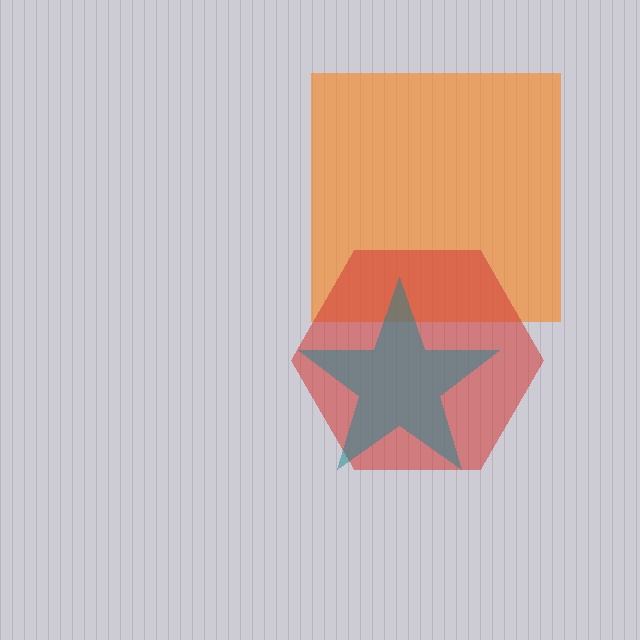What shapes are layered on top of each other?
The layered shapes are: an orange square, a red hexagon, a teal star.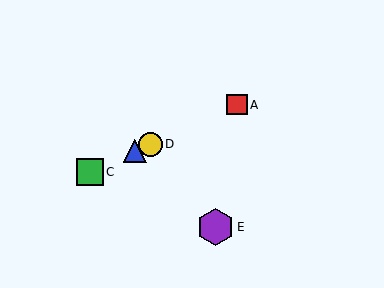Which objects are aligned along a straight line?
Objects A, B, C, D are aligned along a straight line.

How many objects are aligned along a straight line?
4 objects (A, B, C, D) are aligned along a straight line.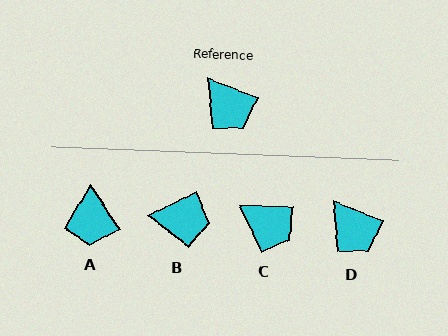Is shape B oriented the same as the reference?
No, it is off by about 47 degrees.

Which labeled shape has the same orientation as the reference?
D.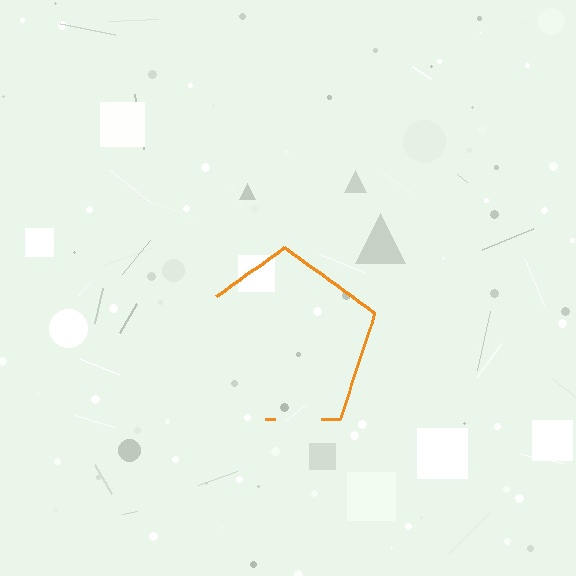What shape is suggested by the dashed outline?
The dashed outline suggests a pentagon.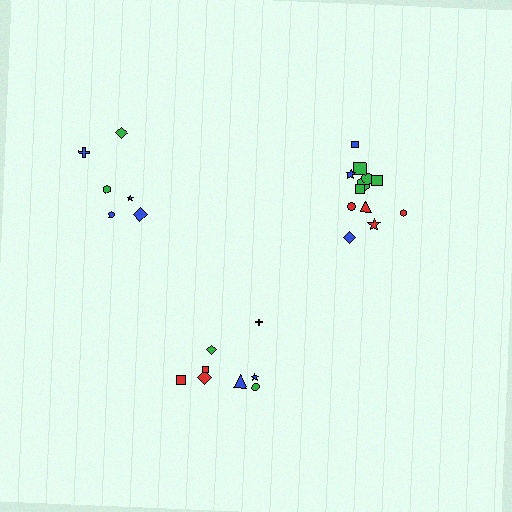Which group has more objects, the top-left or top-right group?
The top-right group.